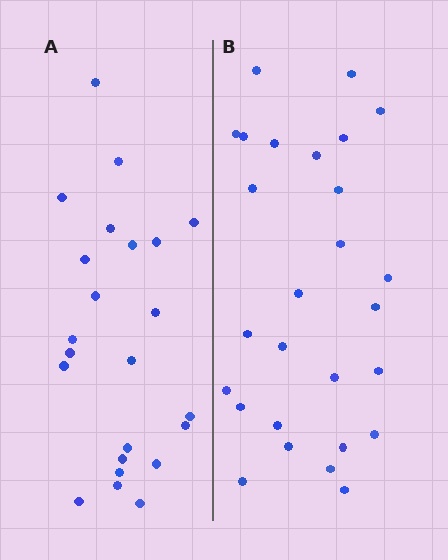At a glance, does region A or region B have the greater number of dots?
Region B (the right region) has more dots.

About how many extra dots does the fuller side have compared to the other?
Region B has about 4 more dots than region A.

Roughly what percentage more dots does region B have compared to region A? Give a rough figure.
About 15% more.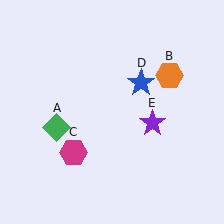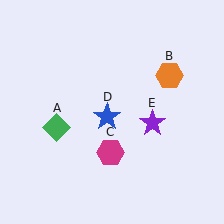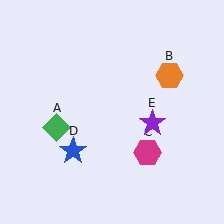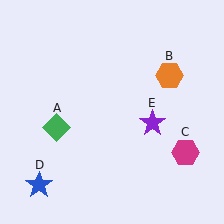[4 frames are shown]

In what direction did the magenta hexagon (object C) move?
The magenta hexagon (object C) moved right.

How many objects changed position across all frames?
2 objects changed position: magenta hexagon (object C), blue star (object D).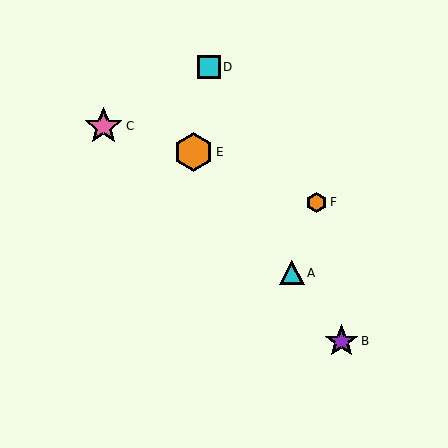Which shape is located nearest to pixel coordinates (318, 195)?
The orange hexagon (labeled F) at (317, 202) is nearest to that location.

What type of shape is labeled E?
Shape E is an orange hexagon.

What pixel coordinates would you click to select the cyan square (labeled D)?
Click at (209, 67) to select the cyan square D.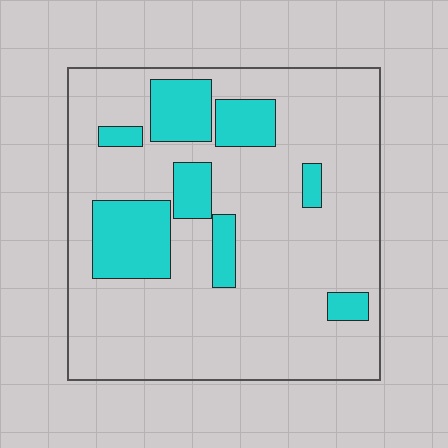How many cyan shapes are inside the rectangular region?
8.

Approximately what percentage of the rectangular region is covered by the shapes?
Approximately 20%.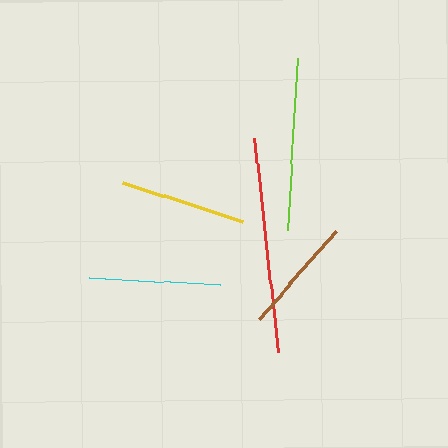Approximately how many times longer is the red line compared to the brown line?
The red line is approximately 1.8 times the length of the brown line.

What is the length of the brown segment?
The brown segment is approximately 117 pixels long.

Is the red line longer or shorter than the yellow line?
The red line is longer than the yellow line.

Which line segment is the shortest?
The brown line is the shortest at approximately 117 pixels.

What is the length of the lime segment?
The lime segment is approximately 173 pixels long.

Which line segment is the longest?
The red line is the longest at approximately 215 pixels.